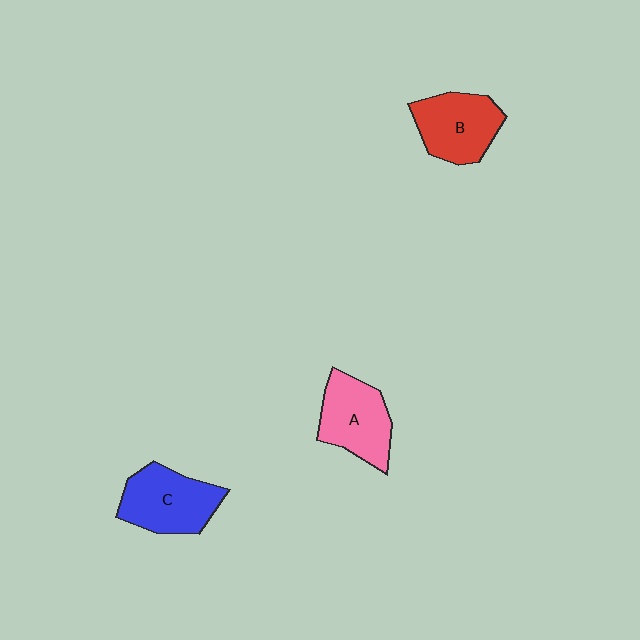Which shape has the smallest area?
Shape B (red).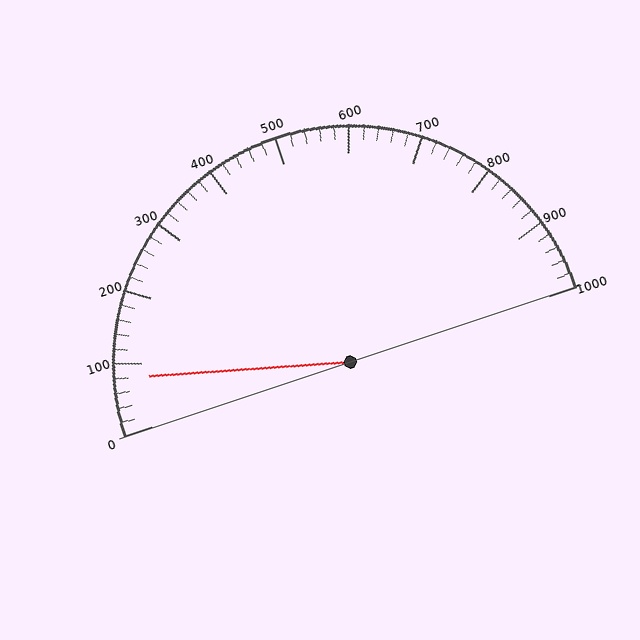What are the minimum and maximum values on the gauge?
The gauge ranges from 0 to 1000.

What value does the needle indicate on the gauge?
The needle indicates approximately 80.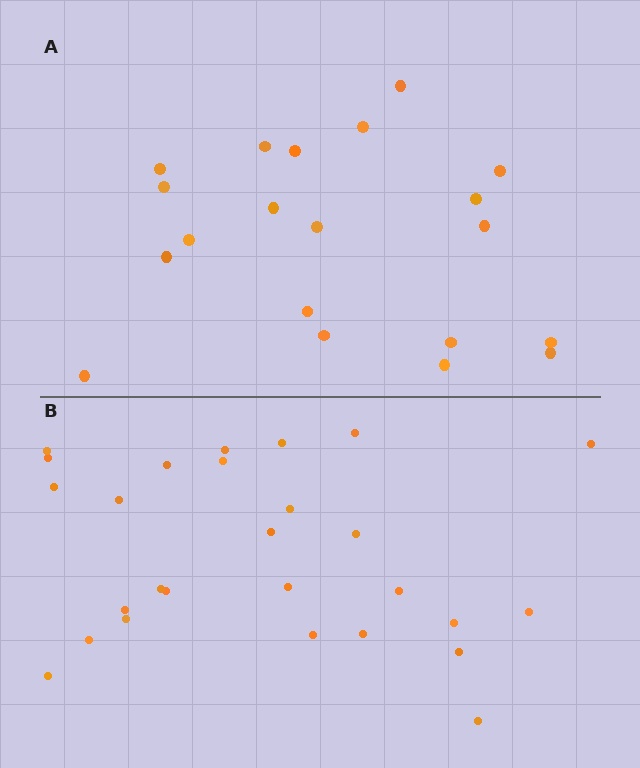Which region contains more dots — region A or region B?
Region B (the bottom region) has more dots.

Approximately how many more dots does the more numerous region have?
Region B has roughly 8 or so more dots than region A.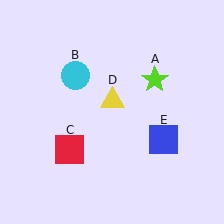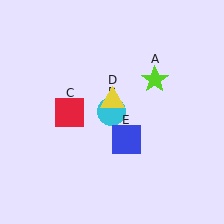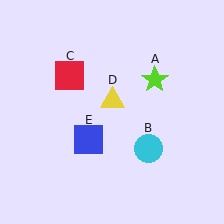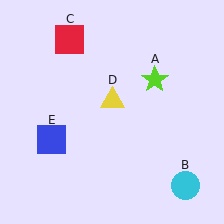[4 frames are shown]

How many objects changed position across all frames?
3 objects changed position: cyan circle (object B), red square (object C), blue square (object E).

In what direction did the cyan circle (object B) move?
The cyan circle (object B) moved down and to the right.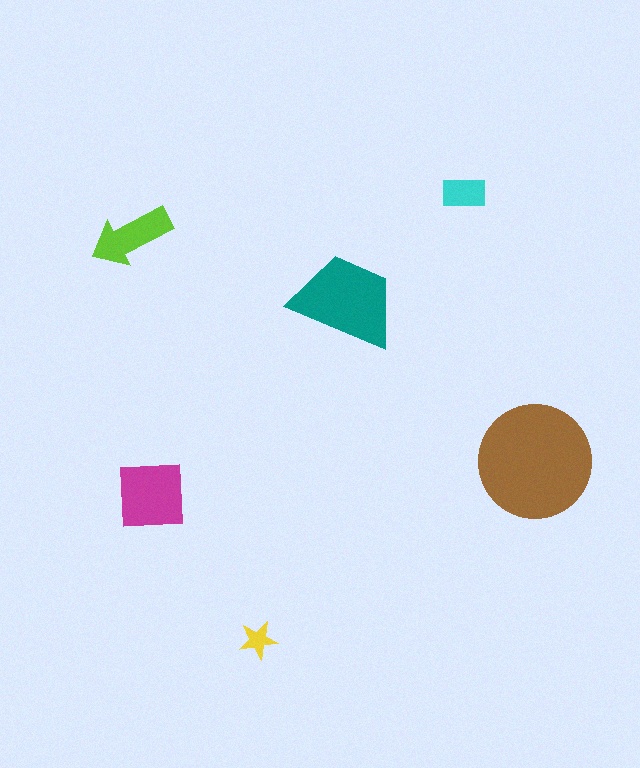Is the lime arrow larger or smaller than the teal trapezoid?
Smaller.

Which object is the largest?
The brown circle.